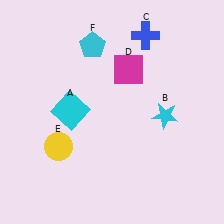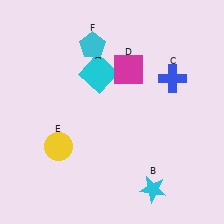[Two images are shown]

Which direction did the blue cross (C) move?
The blue cross (C) moved down.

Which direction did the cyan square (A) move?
The cyan square (A) moved up.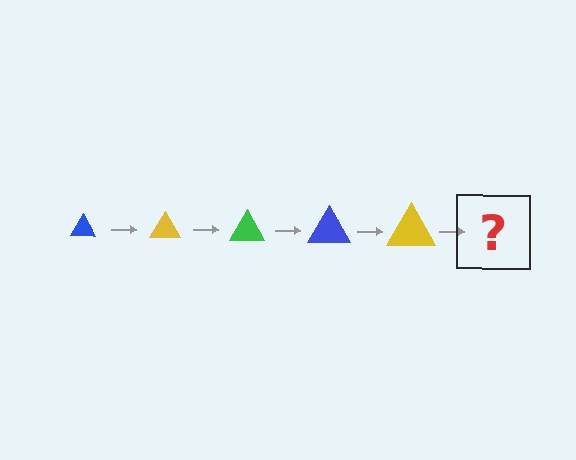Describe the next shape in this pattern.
It should be a green triangle, larger than the previous one.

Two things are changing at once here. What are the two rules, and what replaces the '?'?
The two rules are that the triangle grows larger each step and the color cycles through blue, yellow, and green. The '?' should be a green triangle, larger than the previous one.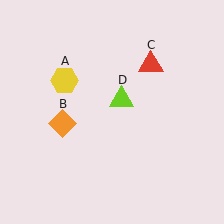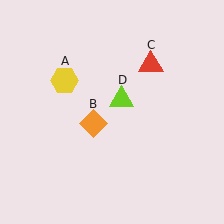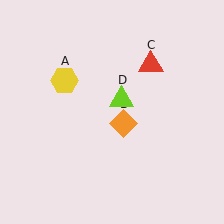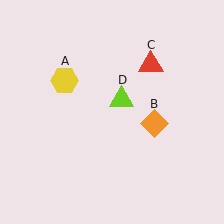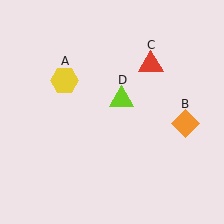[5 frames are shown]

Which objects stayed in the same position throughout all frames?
Yellow hexagon (object A) and red triangle (object C) and lime triangle (object D) remained stationary.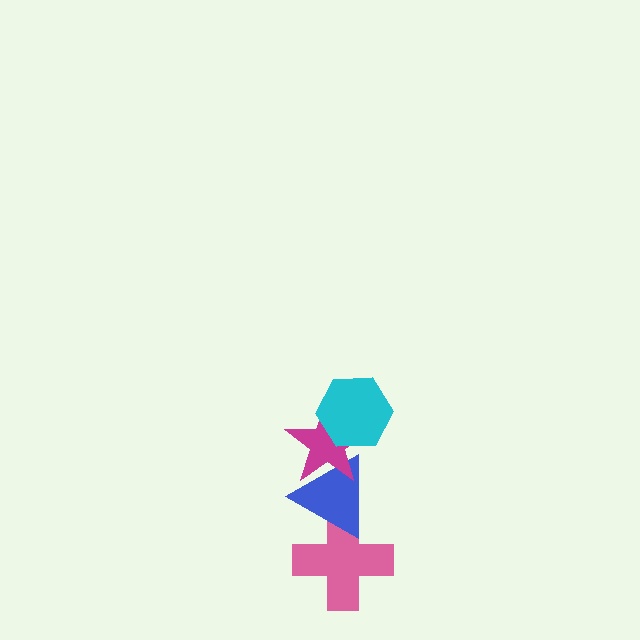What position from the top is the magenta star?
The magenta star is 2nd from the top.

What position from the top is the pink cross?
The pink cross is 4th from the top.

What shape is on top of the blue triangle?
The magenta star is on top of the blue triangle.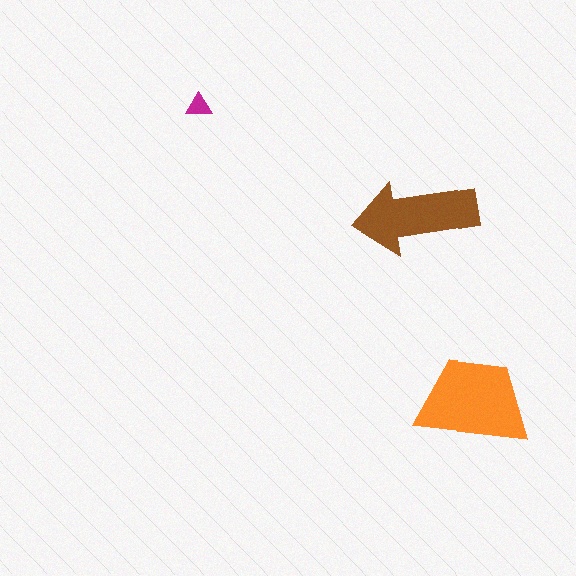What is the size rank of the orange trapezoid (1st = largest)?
1st.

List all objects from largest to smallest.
The orange trapezoid, the brown arrow, the magenta triangle.